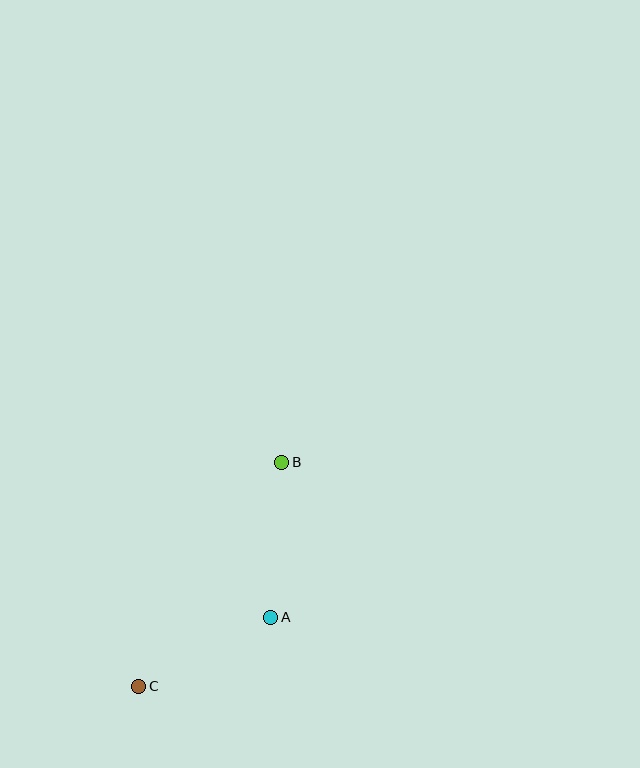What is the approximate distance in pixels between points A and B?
The distance between A and B is approximately 155 pixels.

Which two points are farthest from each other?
Points B and C are farthest from each other.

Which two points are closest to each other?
Points A and C are closest to each other.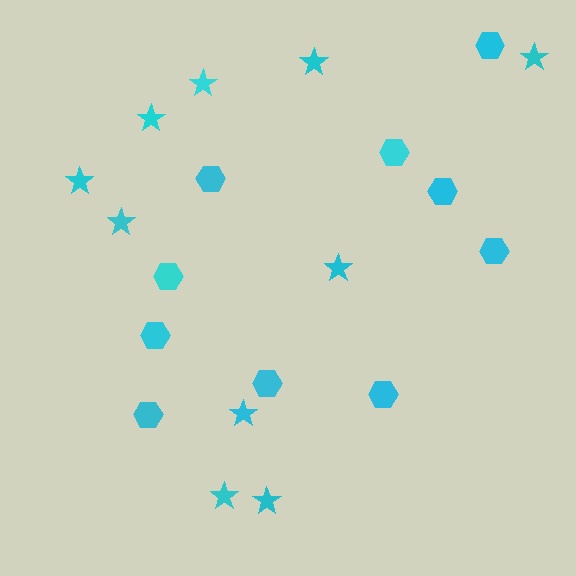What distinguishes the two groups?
There are 2 groups: one group of stars (10) and one group of hexagons (10).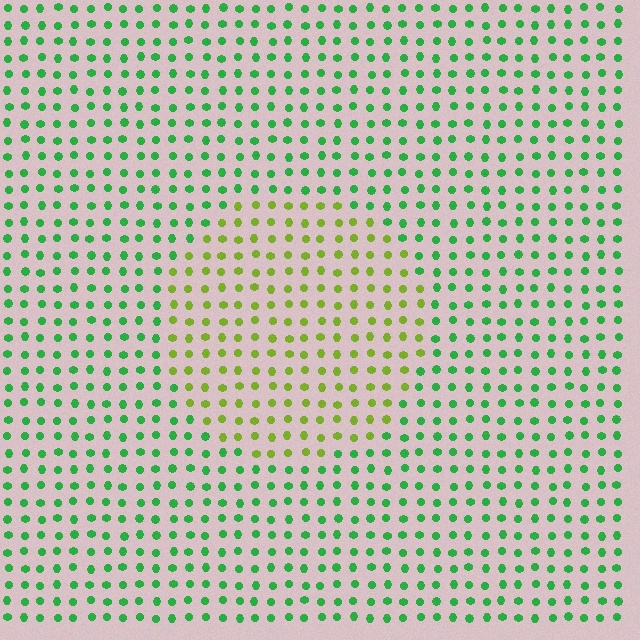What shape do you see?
I see a circle.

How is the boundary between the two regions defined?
The boundary is defined purely by a slight shift in hue (about 48 degrees). Spacing, size, and orientation are identical on both sides.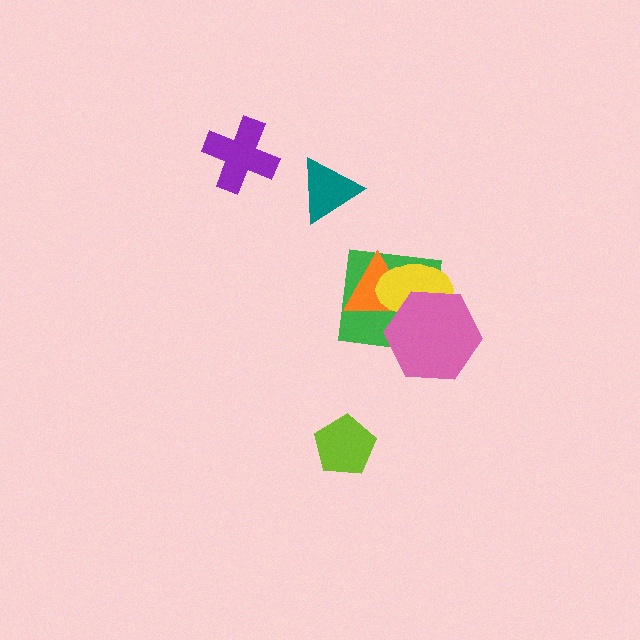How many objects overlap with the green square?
3 objects overlap with the green square.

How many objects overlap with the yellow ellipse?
3 objects overlap with the yellow ellipse.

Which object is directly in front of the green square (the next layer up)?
The orange triangle is directly in front of the green square.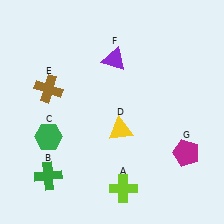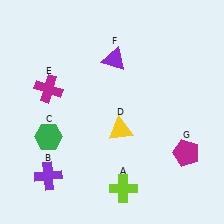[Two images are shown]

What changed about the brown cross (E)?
In Image 1, E is brown. In Image 2, it changed to magenta.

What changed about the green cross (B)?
In Image 1, B is green. In Image 2, it changed to purple.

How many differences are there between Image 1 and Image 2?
There are 2 differences between the two images.